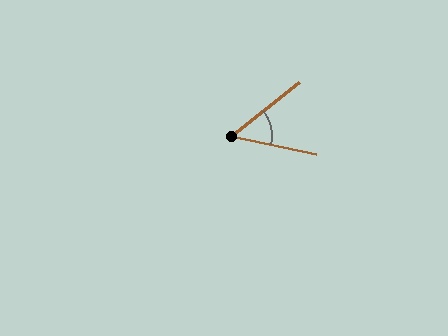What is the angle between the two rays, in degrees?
Approximately 51 degrees.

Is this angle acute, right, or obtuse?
It is acute.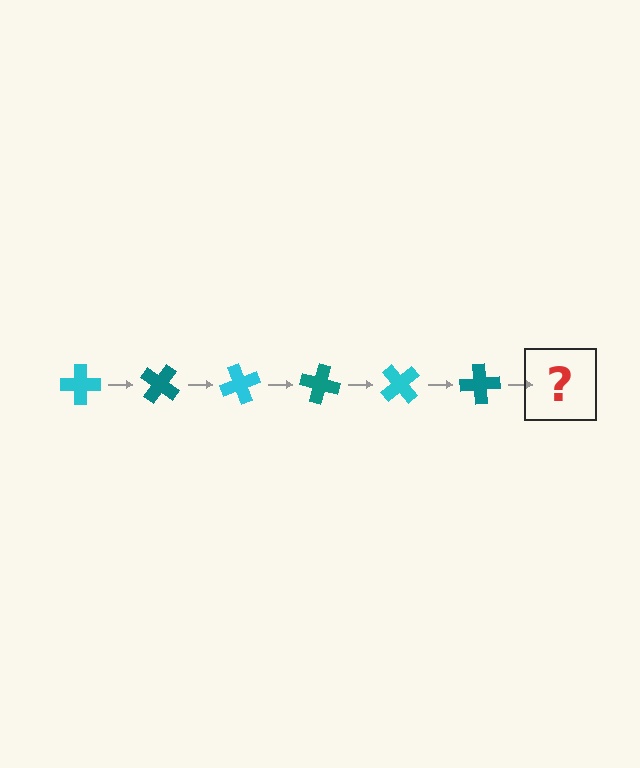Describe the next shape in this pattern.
It should be a cyan cross, rotated 210 degrees from the start.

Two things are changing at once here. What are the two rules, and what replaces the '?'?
The two rules are that it rotates 35 degrees each step and the color cycles through cyan and teal. The '?' should be a cyan cross, rotated 210 degrees from the start.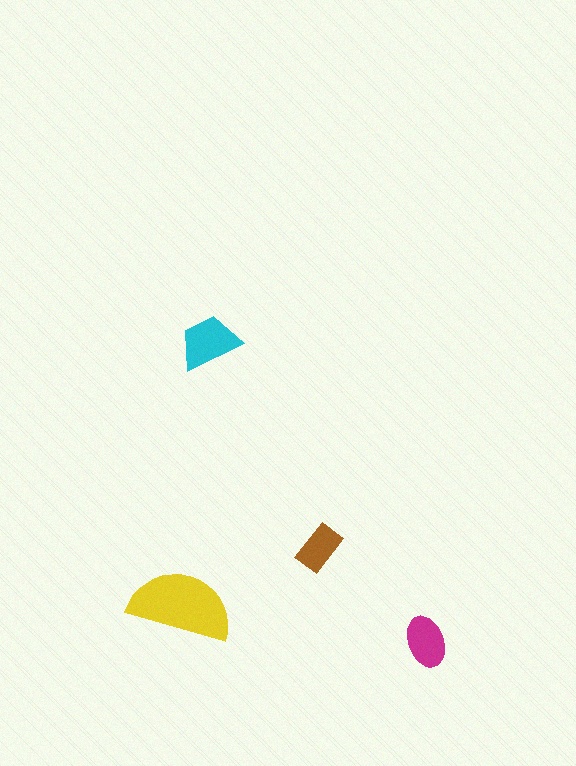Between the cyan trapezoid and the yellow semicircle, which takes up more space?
The yellow semicircle.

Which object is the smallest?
The brown rectangle.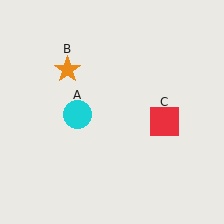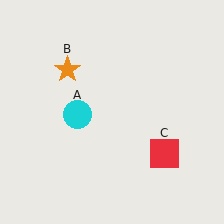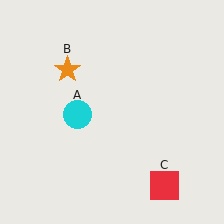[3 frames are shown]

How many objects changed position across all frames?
1 object changed position: red square (object C).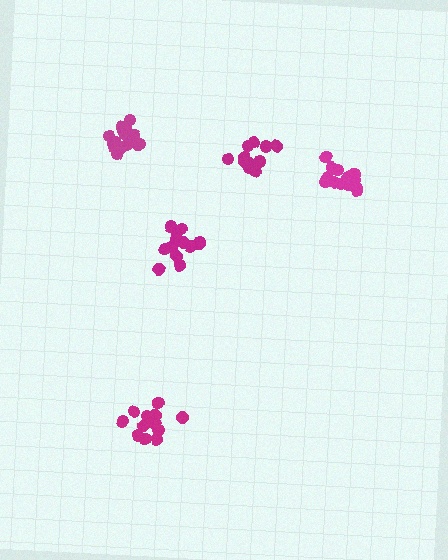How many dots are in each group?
Group 1: 15 dots, Group 2: 16 dots, Group 3: 14 dots, Group 4: 18 dots, Group 5: 14 dots (77 total).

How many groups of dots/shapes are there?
There are 5 groups.